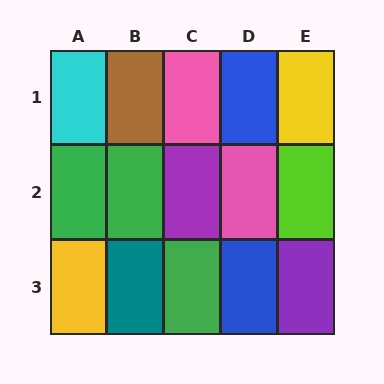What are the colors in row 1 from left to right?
Cyan, brown, pink, blue, yellow.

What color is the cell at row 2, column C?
Purple.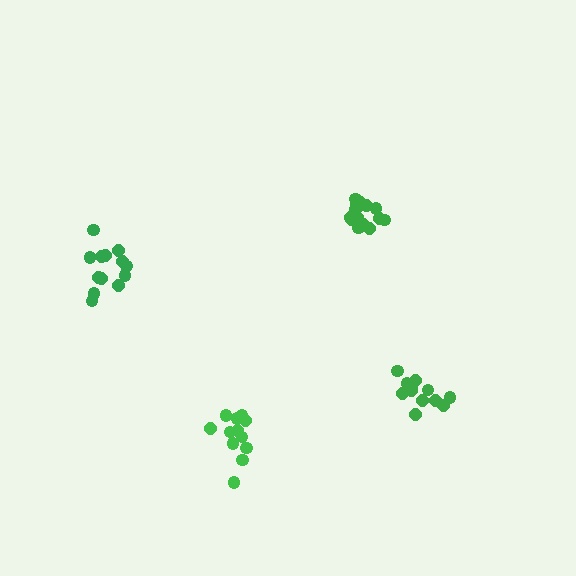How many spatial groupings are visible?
There are 4 spatial groupings.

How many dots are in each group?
Group 1: 12 dots, Group 2: 15 dots, Group 3: 12 dots, Group 4: 13 dots (52 total).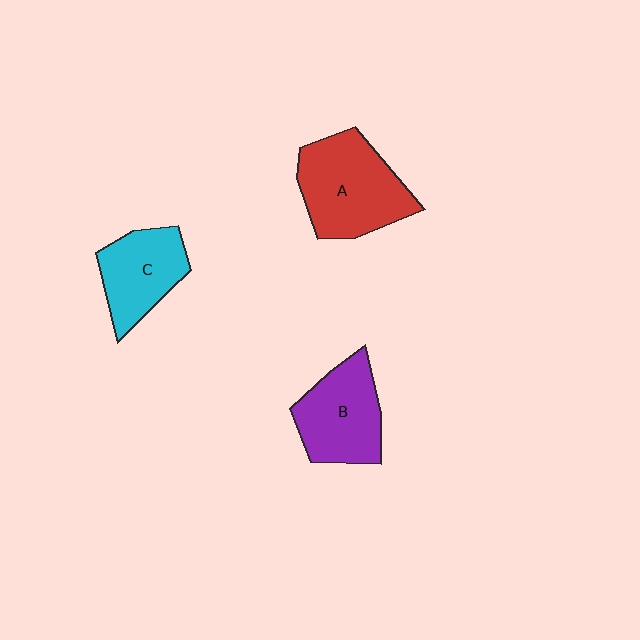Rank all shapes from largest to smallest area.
From largest to smallest: A (red), B (purple), C (cyan).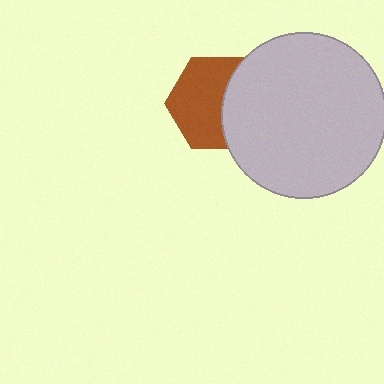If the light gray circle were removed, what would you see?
You would see the complete brown hexagon.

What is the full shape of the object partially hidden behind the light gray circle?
The partially hidden object is a brown hexagon.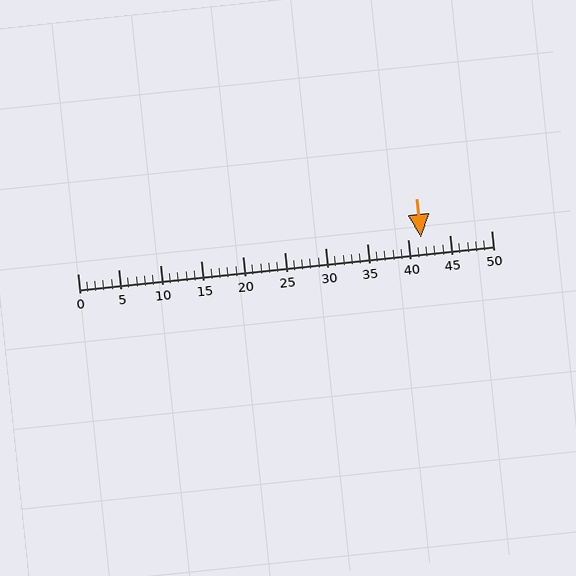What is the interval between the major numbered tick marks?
The major tick marks are spaced 5 units apart.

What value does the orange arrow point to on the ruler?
The orange arrow points to approximately 42.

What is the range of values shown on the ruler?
The ruler shows values from 0 to 50.